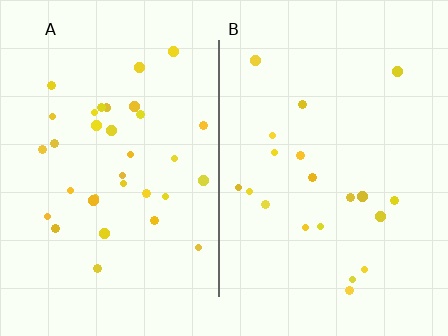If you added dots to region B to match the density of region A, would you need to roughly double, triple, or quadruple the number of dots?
Approximately double.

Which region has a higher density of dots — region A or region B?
A (the left).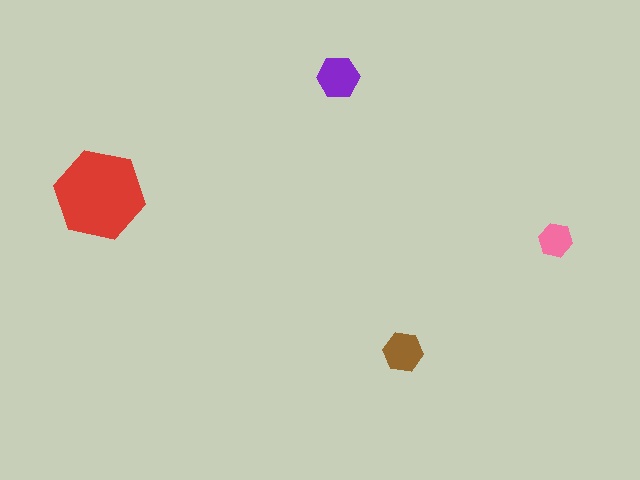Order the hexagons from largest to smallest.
the red one, the purple one, the brown one, the pink one.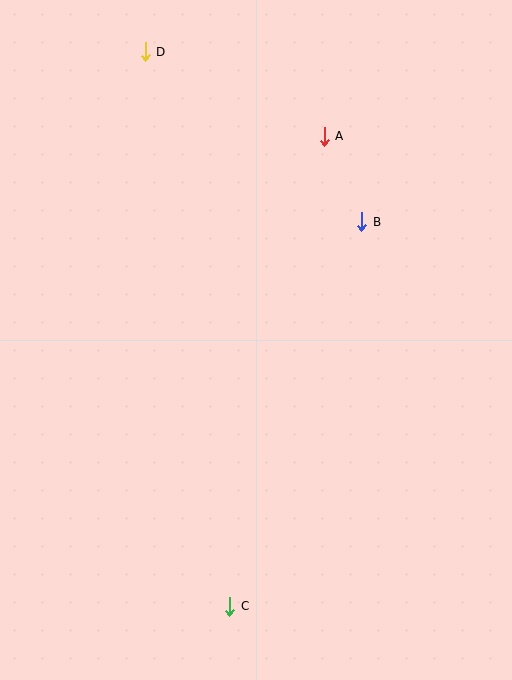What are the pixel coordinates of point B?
Point B is at (362, 222).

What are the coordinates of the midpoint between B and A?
The midpoint between B and A is at (343, 179).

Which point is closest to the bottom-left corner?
Point C is closest to the bottom-left corner.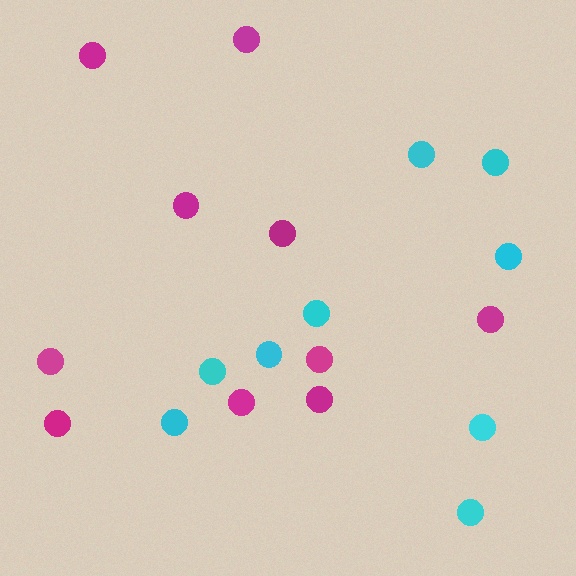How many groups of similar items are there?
There are 2 groups: one group of magenta circles (10) and one group of cyan circles (9).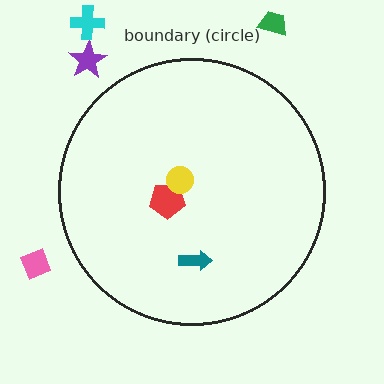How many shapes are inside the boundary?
3 inside, 4 outside.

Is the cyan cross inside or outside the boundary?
Outside.